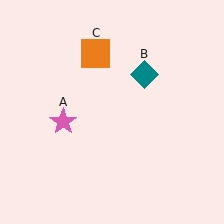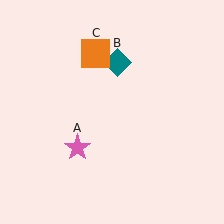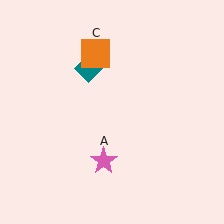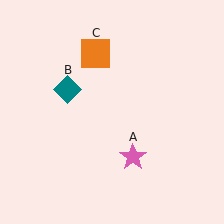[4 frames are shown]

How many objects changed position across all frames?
2 objects changed position: pink star (object A), teal diamond (object B).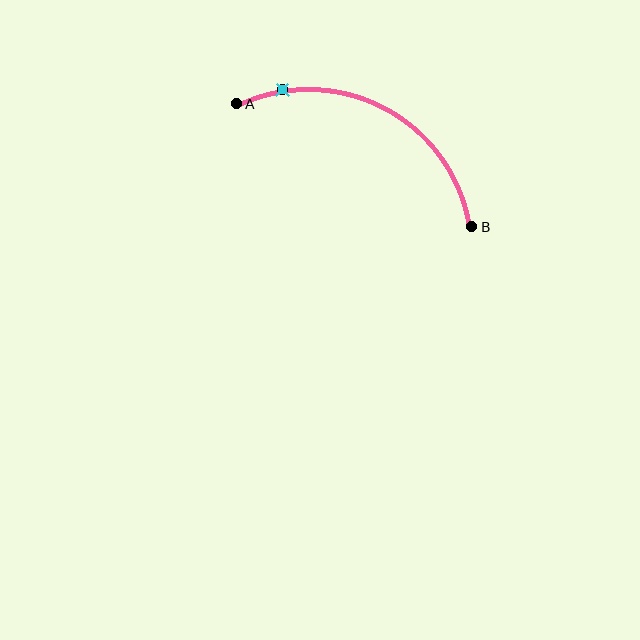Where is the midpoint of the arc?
The arc midpoint is the point on the curve farthest from the straight line joining A and B. It sits above that line.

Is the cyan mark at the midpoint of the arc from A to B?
No. The cyan mark lies on the arc but is closer to endpoint A. The arc midpoint would be at the point on the curve equidistant along the arc from both A and B.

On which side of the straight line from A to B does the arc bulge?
The arc bulges above the straight line connecting A and B.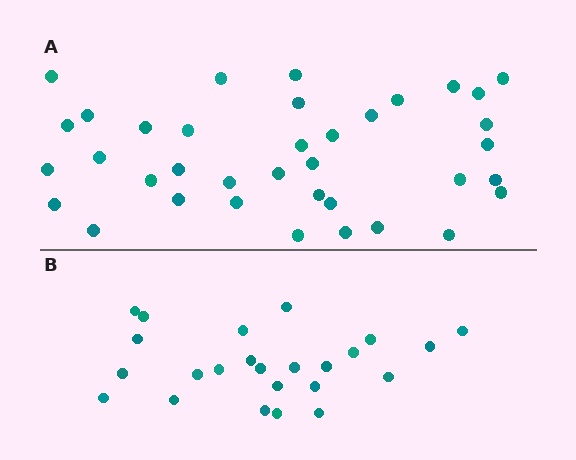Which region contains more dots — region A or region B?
Region A (the top region) has more dots.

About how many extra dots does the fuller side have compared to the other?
Region A has approximately 15 more dots than region B.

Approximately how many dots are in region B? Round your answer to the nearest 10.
About 20 dots. (The exact count is 24, which rounds to 20.)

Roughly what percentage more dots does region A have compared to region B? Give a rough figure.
About 55% more.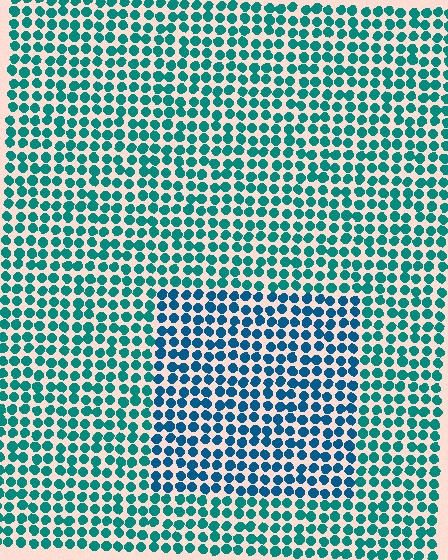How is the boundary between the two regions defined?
The boundary is defined purely by a slight shift in hue (about 27 degrees). Spacing, size, and orientation are identical on both sides.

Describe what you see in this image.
The image is filled with small teal elements in a uniform arrangement. A rectangle-shaped region is visible where the elements are tinted to a slightly different hue, forming a subtle color boundary.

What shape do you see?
I see a rectangle.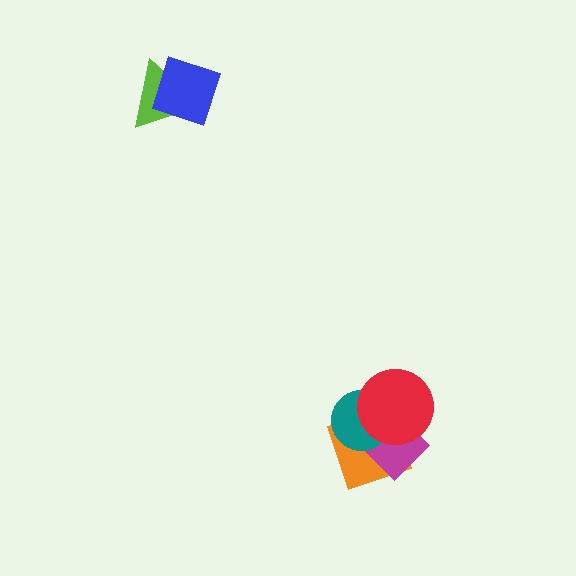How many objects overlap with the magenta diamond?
3 objects overlap with the magenta diamond.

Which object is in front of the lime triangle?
The blue square is in front of the lime triangle.